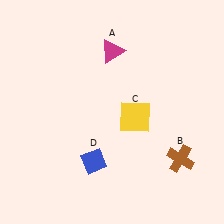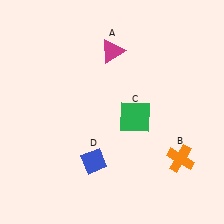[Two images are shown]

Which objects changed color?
B changed from brown to orange. C changed from yellow to green.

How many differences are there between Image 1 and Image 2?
There are 2 differences between the two images.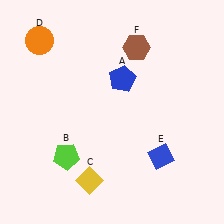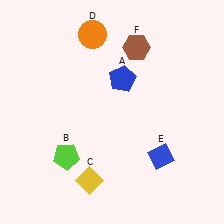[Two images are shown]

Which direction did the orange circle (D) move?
The orange circle (D) moved right.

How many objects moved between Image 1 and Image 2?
1 object moved between the two images.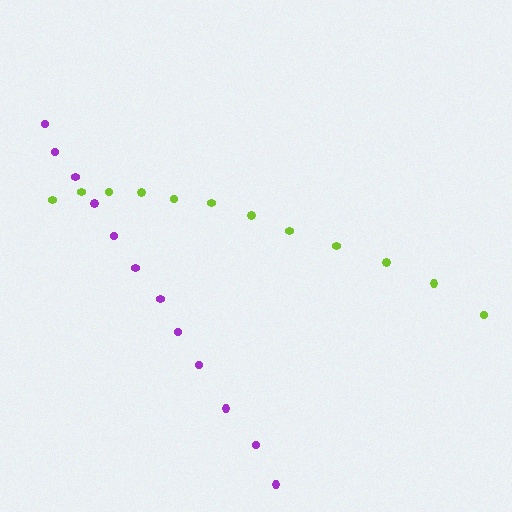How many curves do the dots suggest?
There are 2 distinct paths.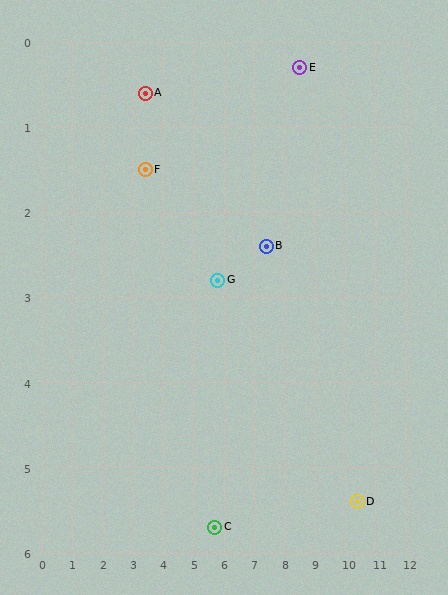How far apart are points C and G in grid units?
Points C and G are about 2.9 grid units apart.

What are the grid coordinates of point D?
Point D is at approximately (10.4, 5.4).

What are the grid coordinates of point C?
Point C is at approximately (5.7, 5.7).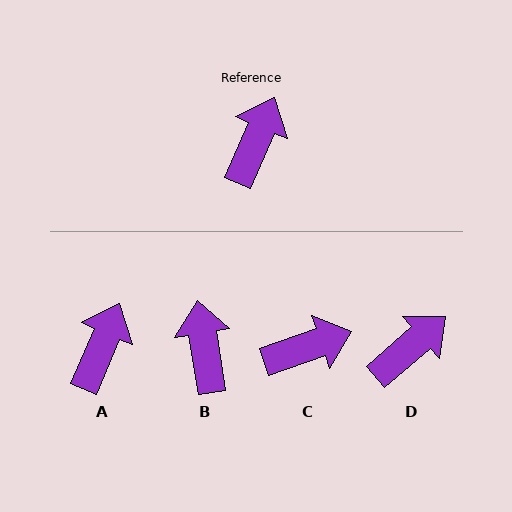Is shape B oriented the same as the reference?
No, it is off by about 32 degrees.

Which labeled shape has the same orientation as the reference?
A.